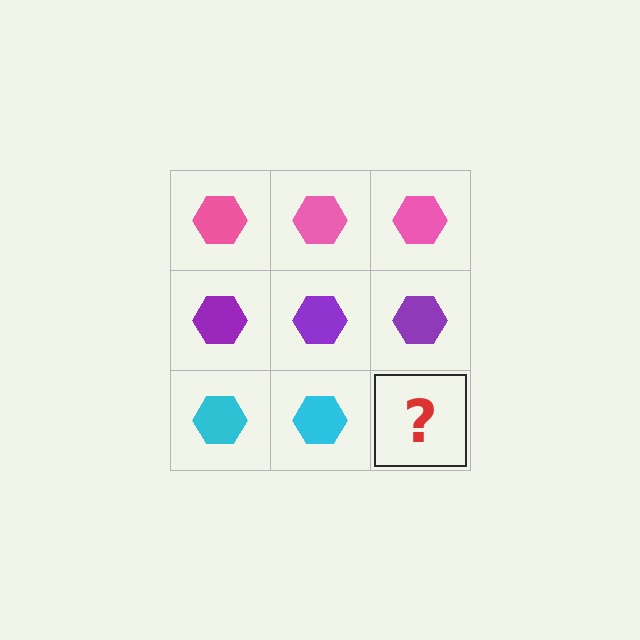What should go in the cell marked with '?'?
The missing cell should contain a cyan hexagon.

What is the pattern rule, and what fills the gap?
The rule is that each row has a consistent color. The gap should be filled with a cyan hexagon.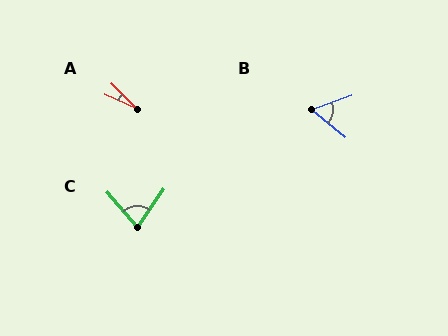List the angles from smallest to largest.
A (21°), B (60°), C (75°).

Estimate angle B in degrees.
Approximately 60 degrees.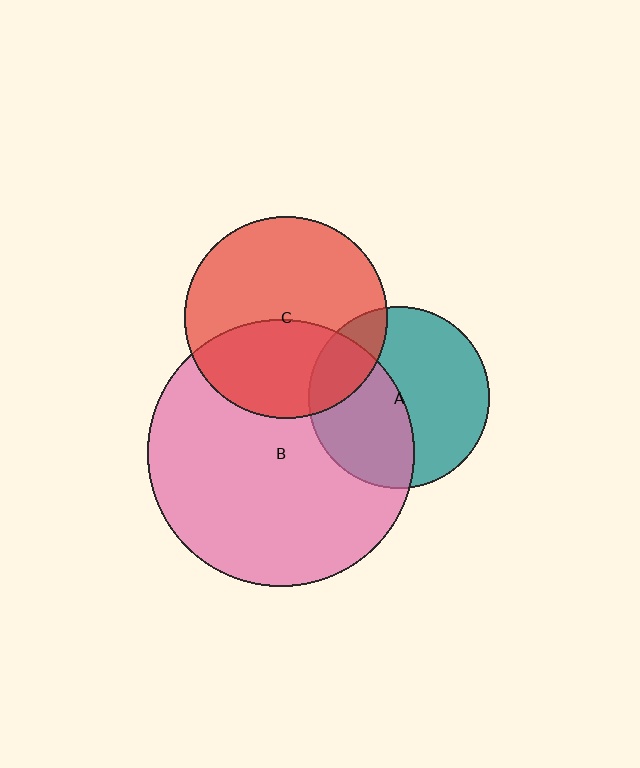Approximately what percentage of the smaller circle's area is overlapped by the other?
Approximately 40%.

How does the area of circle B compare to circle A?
Approximately 2.2 times.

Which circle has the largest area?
Circle B (pink).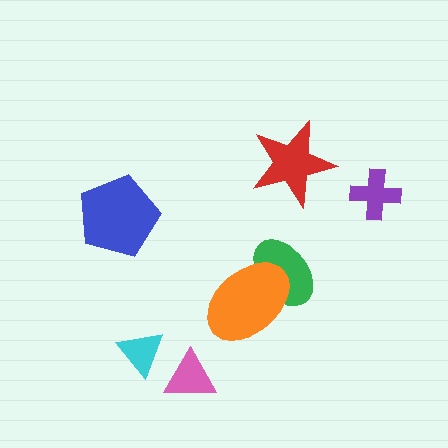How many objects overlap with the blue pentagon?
0 objects overlap with the blue pentagon.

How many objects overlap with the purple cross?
0 objects overlap with the purple cross.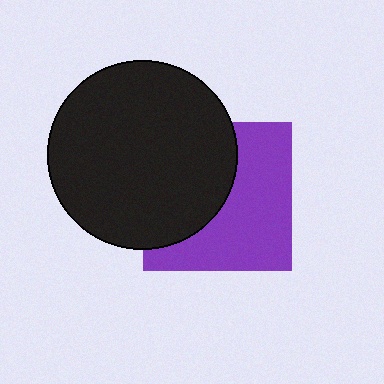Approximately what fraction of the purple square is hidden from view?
Roughly 46% of the purple square is hidden behind the black circle.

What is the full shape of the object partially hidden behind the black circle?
The partially hidden object is a purple square.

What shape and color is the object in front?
The object in front is a black circle.